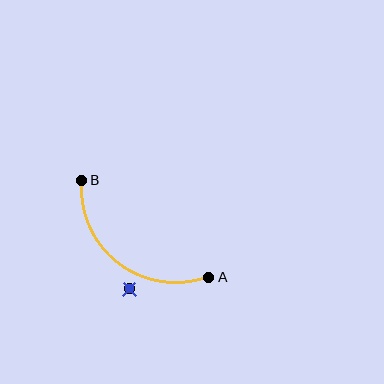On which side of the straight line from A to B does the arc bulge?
The arc bulges below and to the left of the straight line connecting A and B.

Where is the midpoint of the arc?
The arc midpoint is the point on the curve farthest from the straight line joining A and B. It sits below and to the left of that line.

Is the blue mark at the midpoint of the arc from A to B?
No — the blue mark does not lie on the arc at all. It sits slightly outside the curve.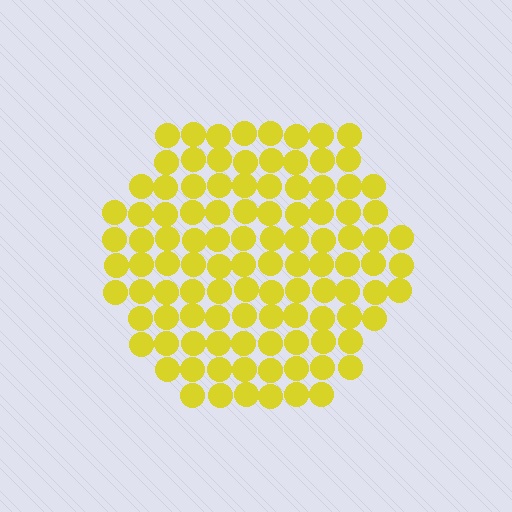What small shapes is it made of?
It is made of small circles.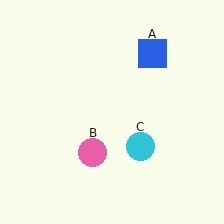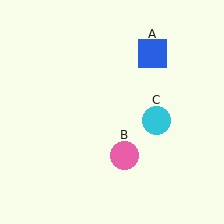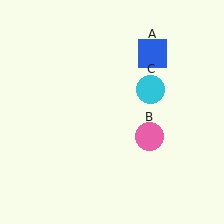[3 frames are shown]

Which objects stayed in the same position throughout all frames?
Blue square (object A) remained stationary.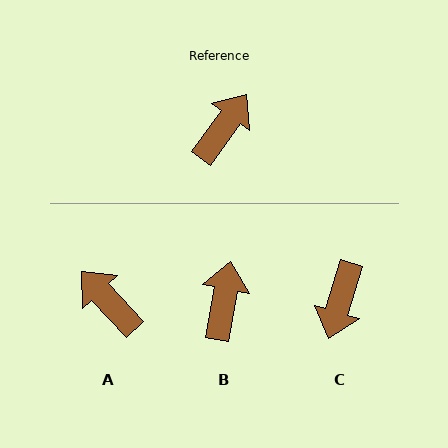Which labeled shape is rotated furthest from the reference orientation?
C, about 161 degrees away.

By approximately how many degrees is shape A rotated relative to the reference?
Approximately 79 degrees counter-clockwise.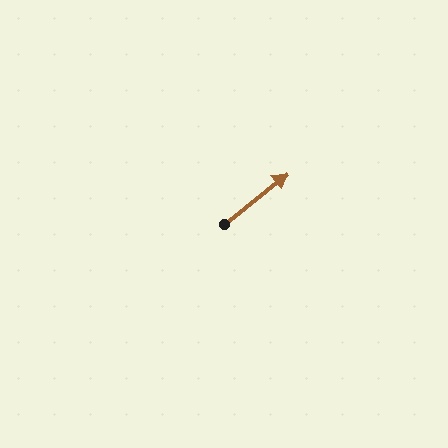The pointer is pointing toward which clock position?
Roughly 2 o'clock.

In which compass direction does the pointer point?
Northeast.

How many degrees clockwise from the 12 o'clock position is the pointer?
Approximately 51 degrees.